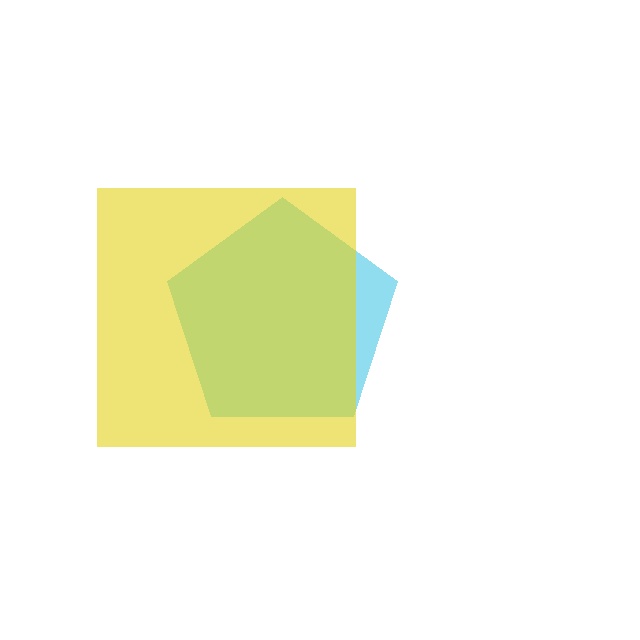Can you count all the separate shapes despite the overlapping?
Yes, there are 2 separate shapes.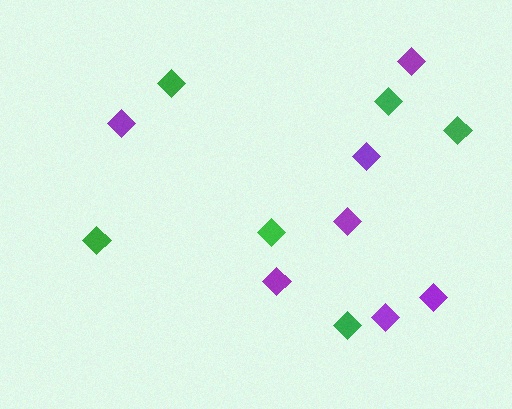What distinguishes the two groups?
There are 2 groups: one group of purple diamonds (7) and one group of green diamonds (6).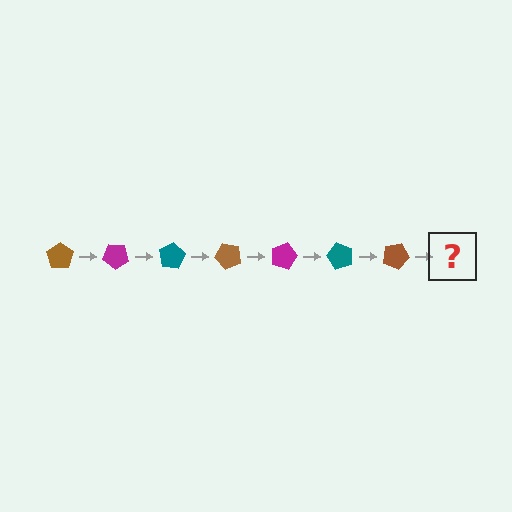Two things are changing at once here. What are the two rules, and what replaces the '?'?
The two rules are that it rotates 40 degrees each step and the color cycles through brown, magenta, and teal. The '?' should be a magenta pentagon, rotated 280 degrees from the start.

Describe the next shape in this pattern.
It should be a magenta pentagon, rotated 280 degrees from the start.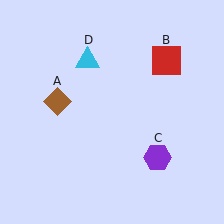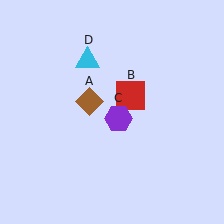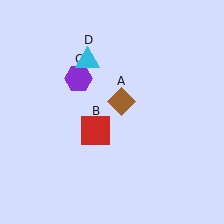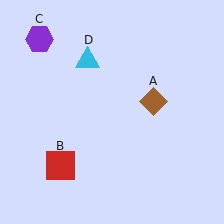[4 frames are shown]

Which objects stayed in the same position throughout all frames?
Cyan triangle (object D) remained stationary.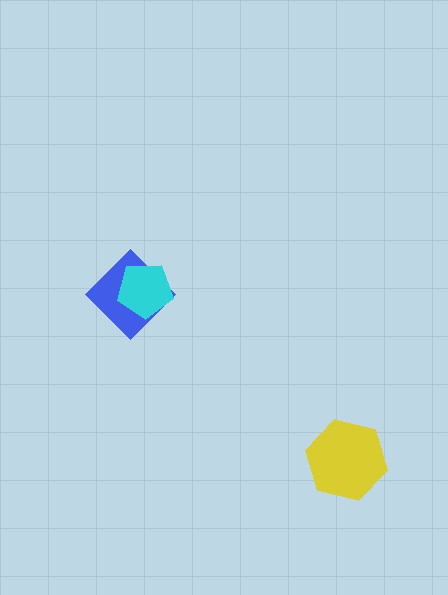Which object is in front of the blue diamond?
The cyan pentagon is in front of the blue diamond.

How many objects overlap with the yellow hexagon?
0 objects overlap with the yellow hexagon.